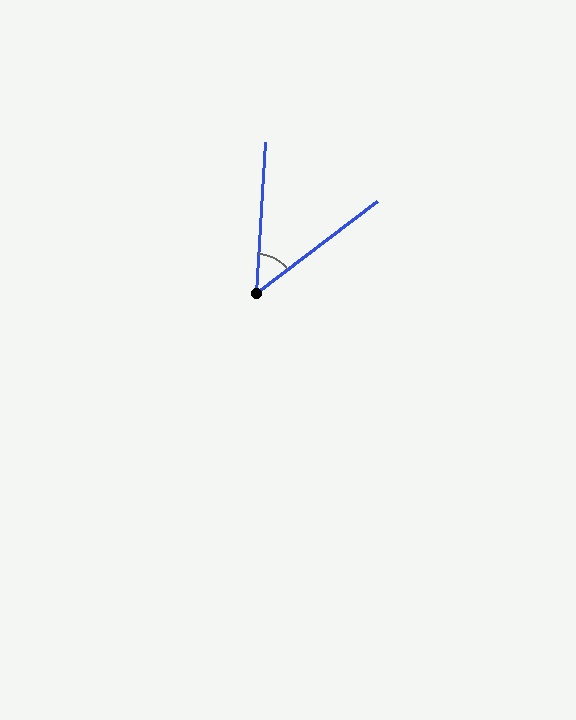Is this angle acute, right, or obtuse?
It is acute.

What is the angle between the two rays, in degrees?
Approximately 49 degrees.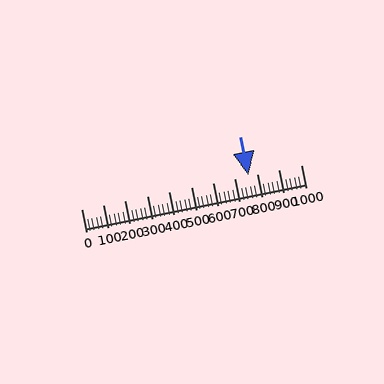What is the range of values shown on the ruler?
The ruler shows values from 0 to 1000.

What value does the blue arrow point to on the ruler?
The blue arrow points to approximately 760.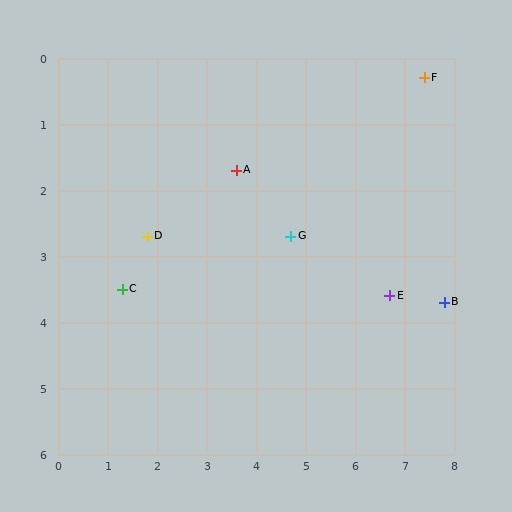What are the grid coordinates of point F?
Point F is at approximately (7.4, 0.3).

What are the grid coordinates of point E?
Point E is at approximately (6.7, 3.6).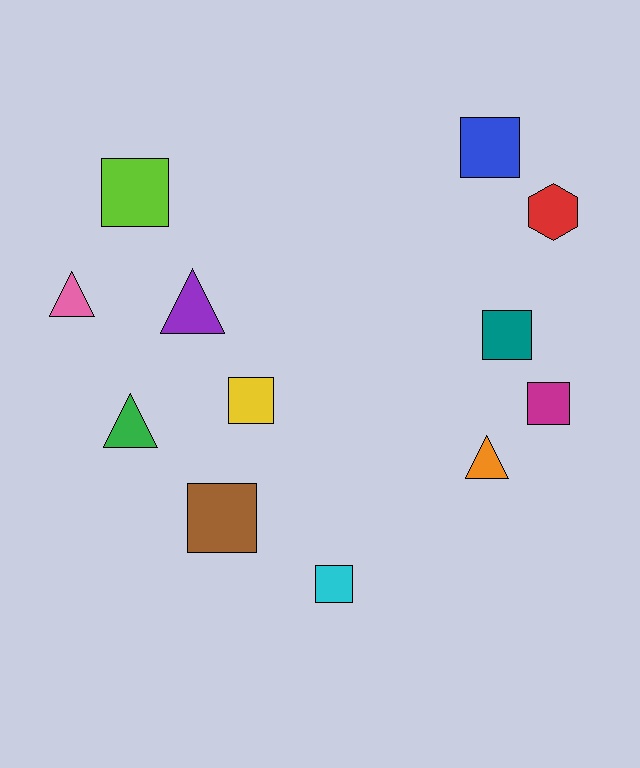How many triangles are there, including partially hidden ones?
There are 4 triangles.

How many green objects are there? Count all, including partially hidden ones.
There is 1 green object.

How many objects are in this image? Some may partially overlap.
There are 12 objects.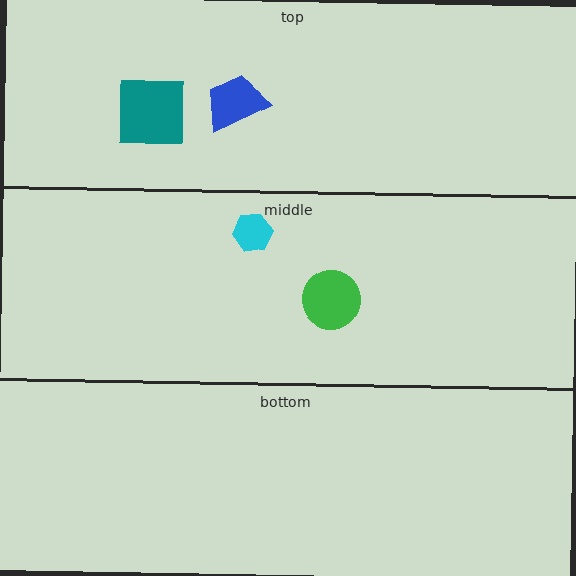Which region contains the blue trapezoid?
The top region.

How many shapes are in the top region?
2.